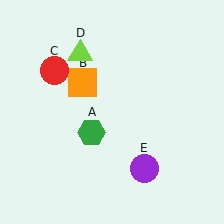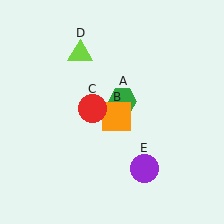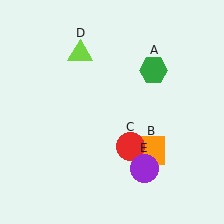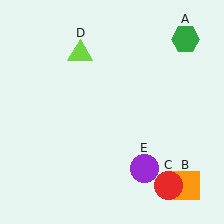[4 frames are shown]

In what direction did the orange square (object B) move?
The orange square (object B) moved down and to the right.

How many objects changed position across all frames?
3 objects changed position: green hexagon (object A), orange square (object B), red circle (object C).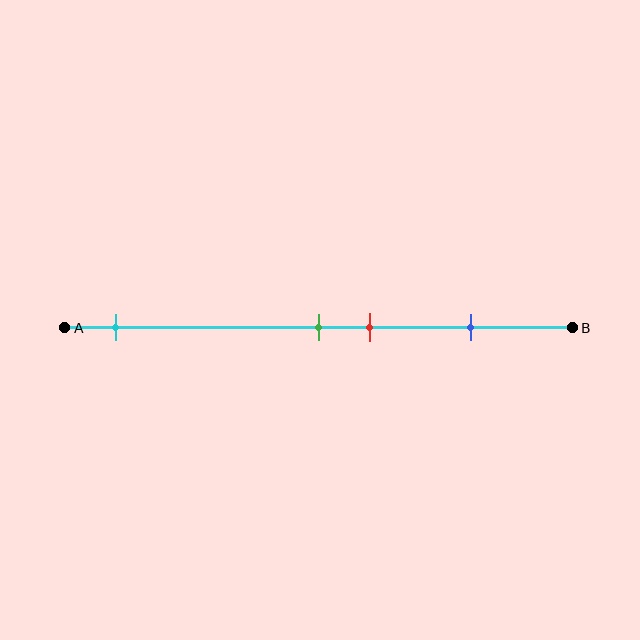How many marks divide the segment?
There are 4 marks dividing the segment.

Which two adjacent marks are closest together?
The green and red marks are the closest adjacent pair.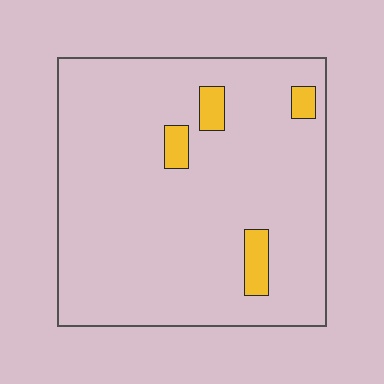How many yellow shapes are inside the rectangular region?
4.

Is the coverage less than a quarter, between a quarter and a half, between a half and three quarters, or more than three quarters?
Less than a quarter.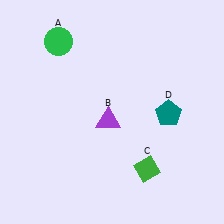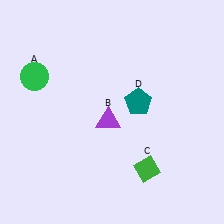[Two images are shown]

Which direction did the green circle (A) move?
The green circle (A) moved down.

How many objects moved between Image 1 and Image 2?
2 objects moved between the two images.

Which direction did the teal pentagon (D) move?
The teal pentagon (D) moved left.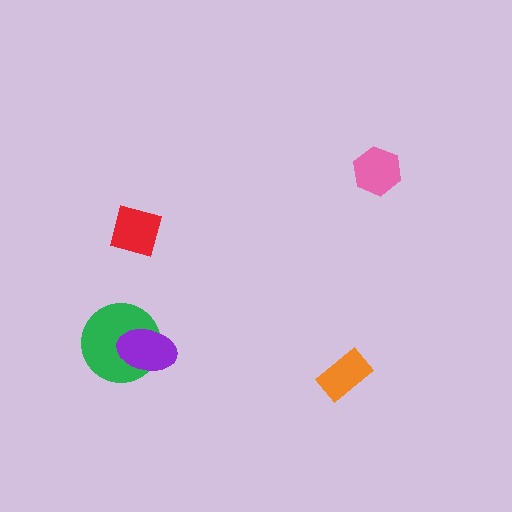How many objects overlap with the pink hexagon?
0 objects overlap with the pink hexagon.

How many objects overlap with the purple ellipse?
1 object overlaps with the purple ellipse.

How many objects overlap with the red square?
0 objects overlap with the red square.